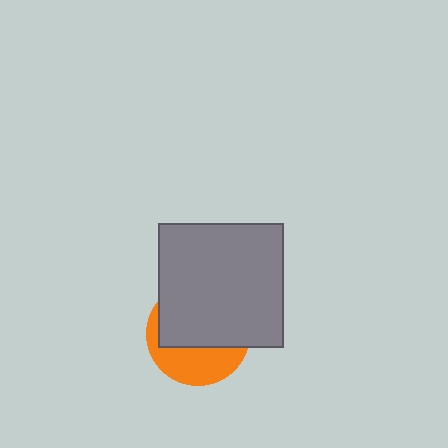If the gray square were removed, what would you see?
You would see the complete orange circle.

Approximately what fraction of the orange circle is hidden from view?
Roughly 62% of the orange circle is hidden behind the gray square.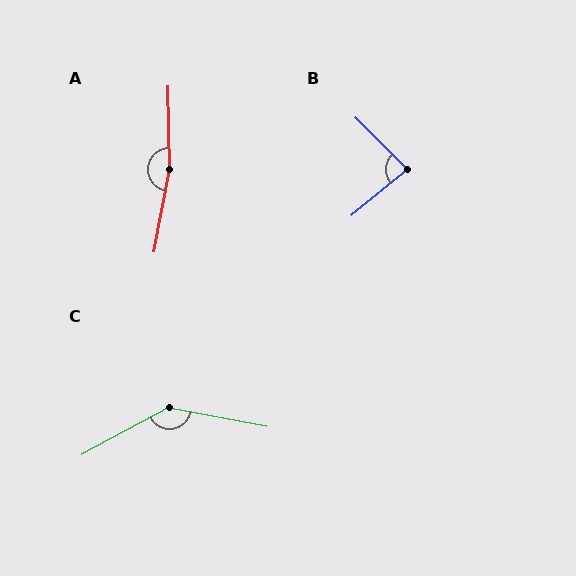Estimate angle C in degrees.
Approximately 141 degrees.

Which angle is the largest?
A, at approximately 169 degrees.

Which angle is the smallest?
B, at approximately 84 degrees.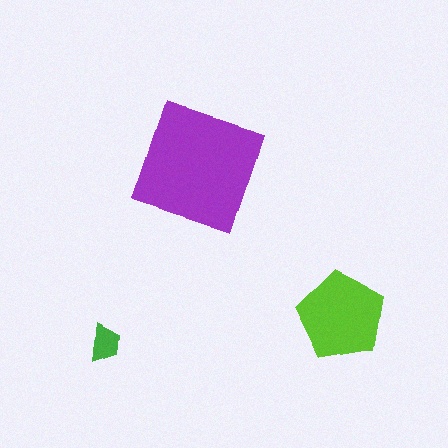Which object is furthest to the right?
The lime pentagon is rightmost.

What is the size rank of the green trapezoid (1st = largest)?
3rd.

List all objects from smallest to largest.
The green trapezoid, the lime pentagon, the purple square.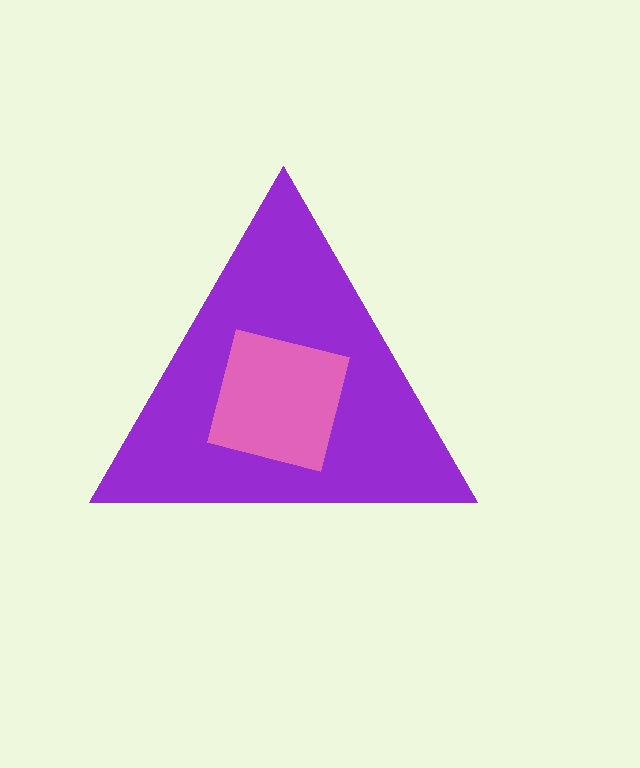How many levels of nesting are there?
2.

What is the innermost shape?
The pink square.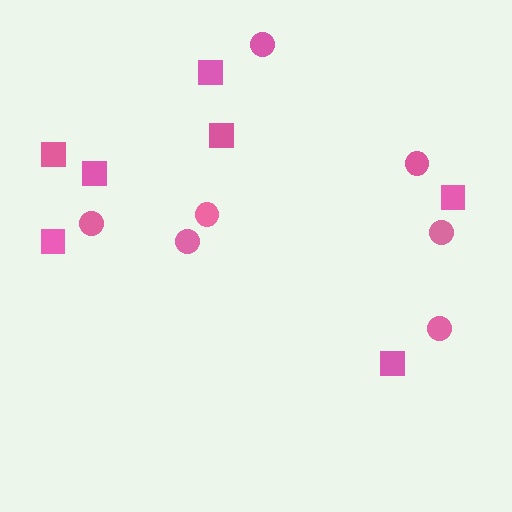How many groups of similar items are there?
There are 2 groups: one group of circles (7) and one group of squares (7).